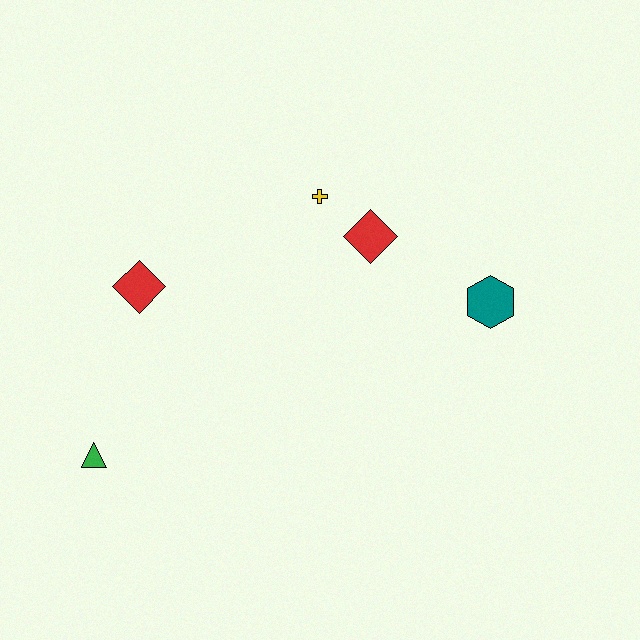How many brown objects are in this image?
There are no brown objects.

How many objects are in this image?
There are 5 objects.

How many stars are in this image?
There are no stars.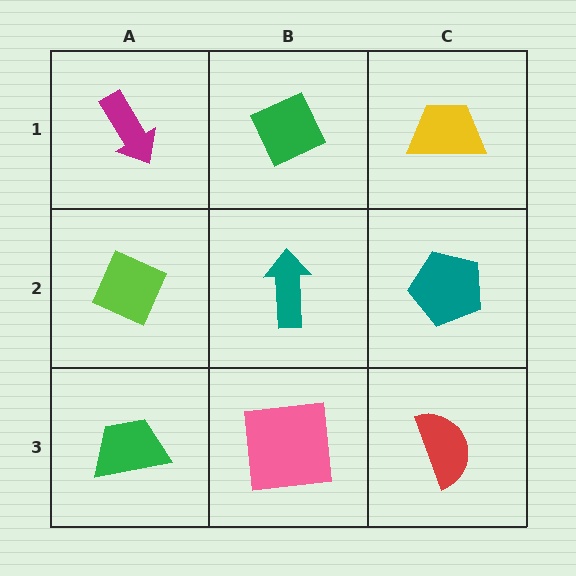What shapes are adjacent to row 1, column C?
A teal pentagon (row 2, column C), a green diamond (row 1, column B).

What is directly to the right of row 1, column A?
A green diamond.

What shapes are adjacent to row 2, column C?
A yellow trapezoid (row 1, column C), a red semicircle (row 3, column C), a teal arrow (row 2, column B).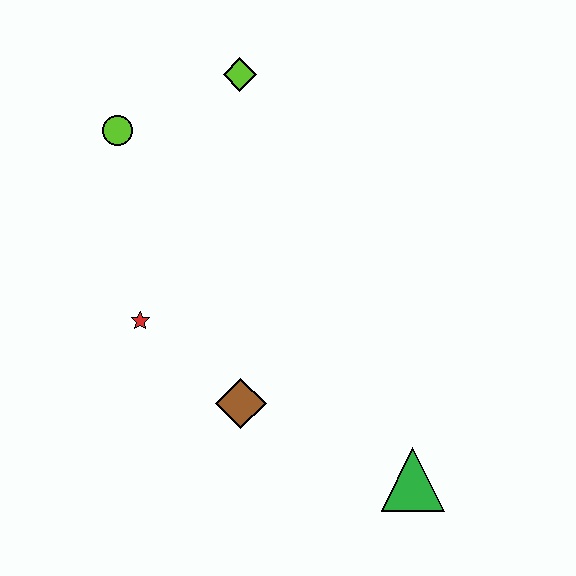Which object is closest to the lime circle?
The lime diamond is closest to the lime circle.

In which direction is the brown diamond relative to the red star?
The brown diamond is to the right of the red star.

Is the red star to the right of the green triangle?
No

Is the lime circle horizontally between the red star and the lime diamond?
No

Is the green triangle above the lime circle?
No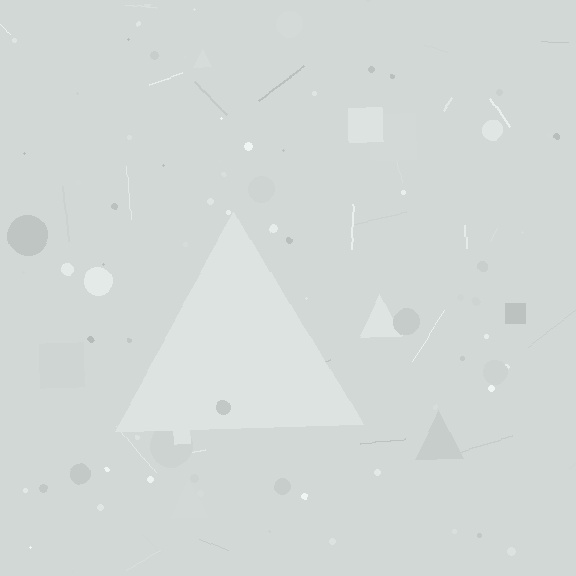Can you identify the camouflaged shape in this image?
The camouflaged shape is a triangle.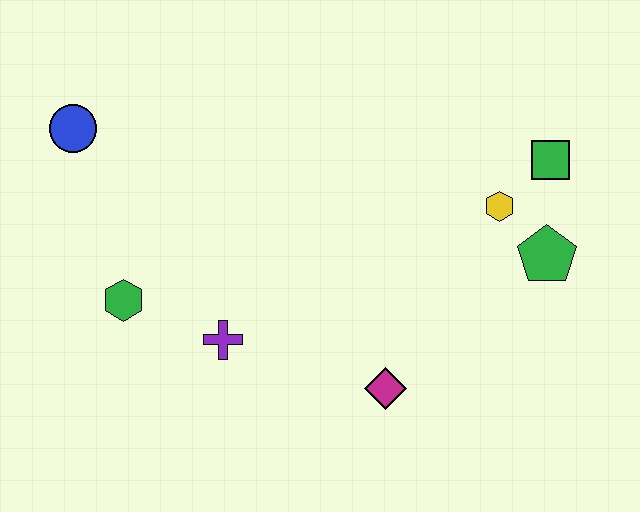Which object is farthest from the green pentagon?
The blue circle is farthest from the green pentagon.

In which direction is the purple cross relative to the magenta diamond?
The purple cross is to the left of the magenta diamond.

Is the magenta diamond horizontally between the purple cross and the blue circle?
No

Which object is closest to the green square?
The yellow hexagon is closest to the green square.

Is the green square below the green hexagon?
No